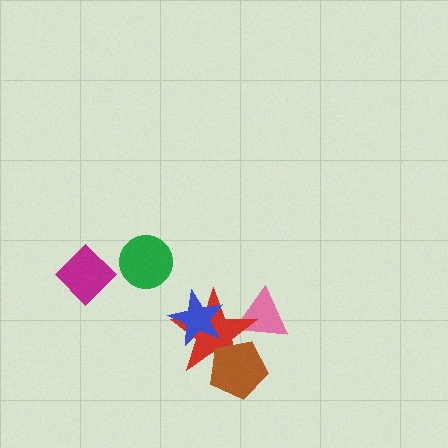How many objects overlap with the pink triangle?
1 object overlaps with the pink triangle.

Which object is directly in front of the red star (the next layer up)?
The brown pentagon is directly in front of the red star.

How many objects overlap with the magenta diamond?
0 objects overlap with the magenta diamond.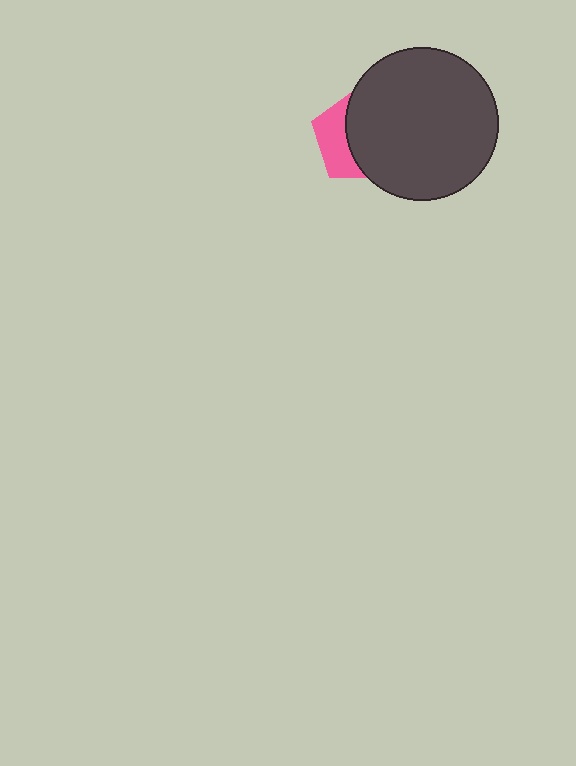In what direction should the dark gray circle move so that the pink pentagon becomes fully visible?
The dark gray circle should move right. That is the shortest direction to clear the overlap and leave the pink pentagon fully visible.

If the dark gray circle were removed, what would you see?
You would see the complete pink pentagon.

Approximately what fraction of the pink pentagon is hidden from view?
Roughly 63% of the pink pentagon is hidden behind the dark gray circle.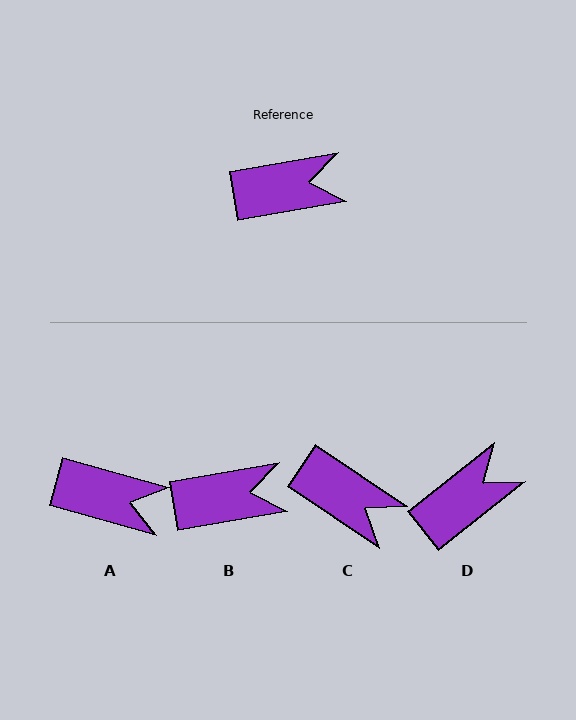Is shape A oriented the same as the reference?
No, it is off by about 25 degrees.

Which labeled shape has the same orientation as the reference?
B.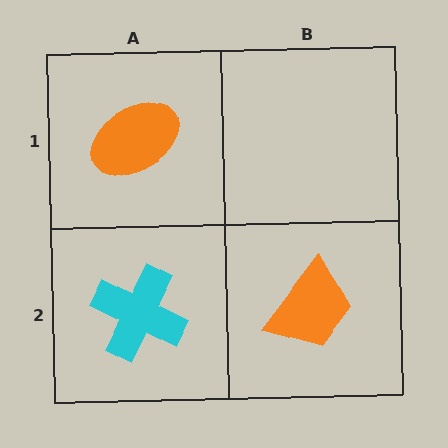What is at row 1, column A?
An orange ellipse.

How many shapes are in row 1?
1 shape.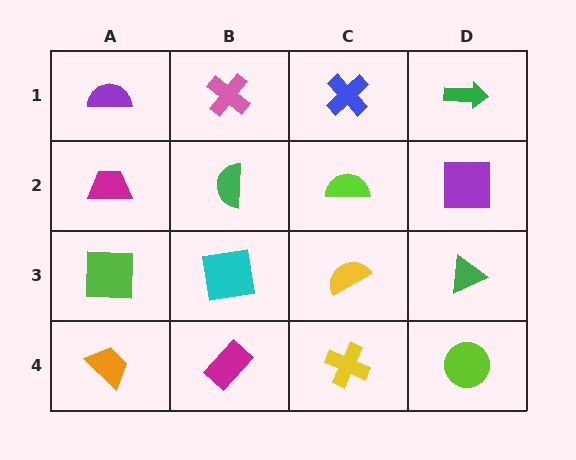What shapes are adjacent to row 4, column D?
A green triangle (row 3, column D), a yellow cross (row 4, column C).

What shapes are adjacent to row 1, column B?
A green semicircle (row 2, column B), a purple semicircle (row 1, column A), a blue cross (row 1, column C).